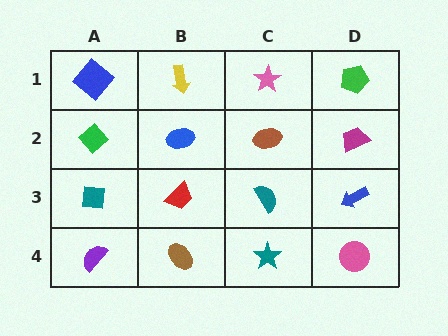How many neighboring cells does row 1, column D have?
2.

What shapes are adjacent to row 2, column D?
A green pentagon (row 1, column D), a blue arrow (row 3, column D), a brown ellipse (row 2, column C).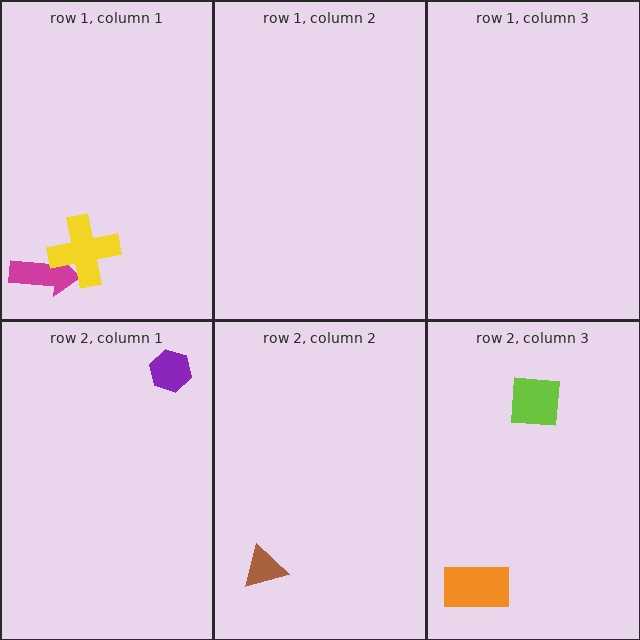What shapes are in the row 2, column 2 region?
The brown triangle.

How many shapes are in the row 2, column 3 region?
2.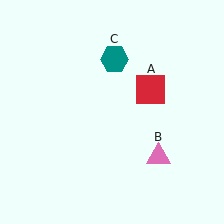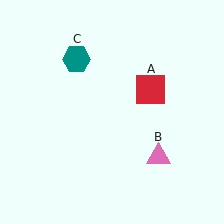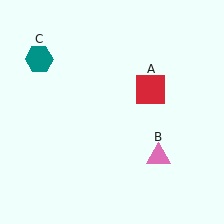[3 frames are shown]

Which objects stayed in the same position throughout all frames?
Red square (object A) and pink triangle (object B) remained stationary.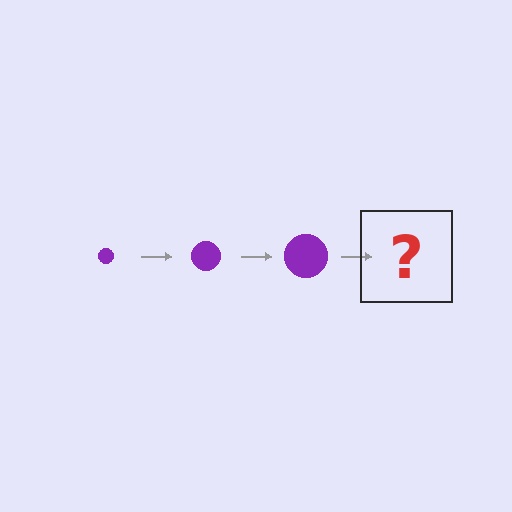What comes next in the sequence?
The next element should be a purple circle, larger than the previous one.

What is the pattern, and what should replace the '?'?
The pattern is that the circle gets progressively larger each step. The '?' should be a purple circle, larger than the previous one.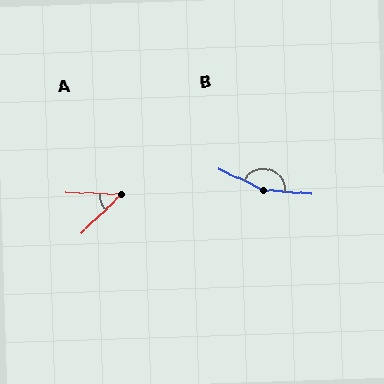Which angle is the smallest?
A, at approximately 46 degrees.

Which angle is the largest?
B, at approximately 159 degrees.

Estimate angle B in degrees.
Approximately 159 degrees.